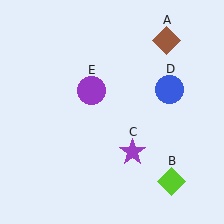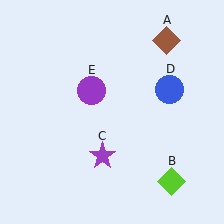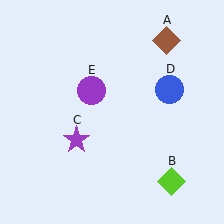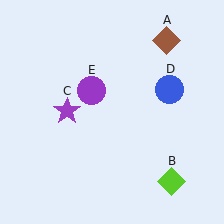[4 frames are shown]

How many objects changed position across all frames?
1 object changed position: purple star (object C).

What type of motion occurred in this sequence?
The purple star (object C) rotated clockwise around the center of the scene.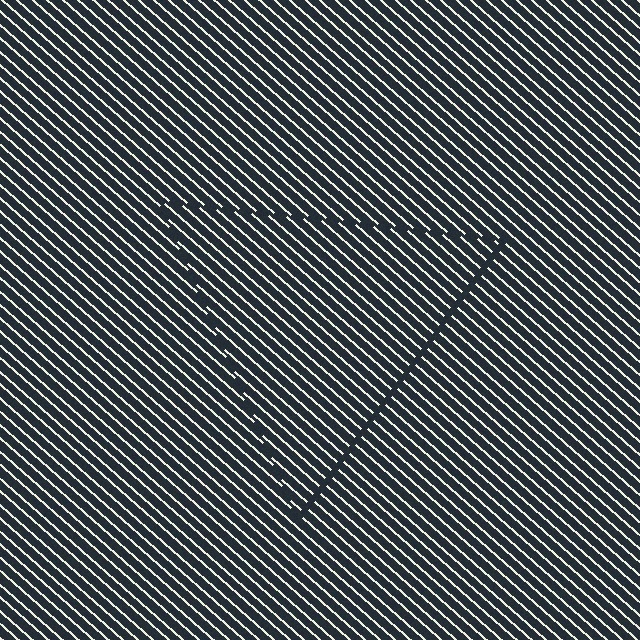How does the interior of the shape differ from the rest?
The interior of the shape contains the same grating, shifted by half a period — the contour is defined by the phase discontinuity where line-ends from the inner and outer gratings abut.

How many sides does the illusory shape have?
3 sides — the line-ends trace a triangle.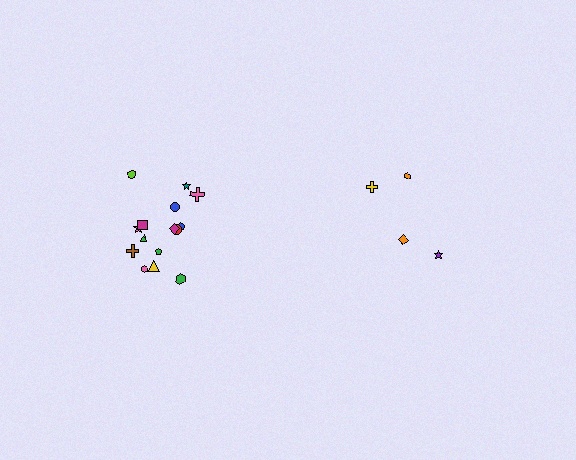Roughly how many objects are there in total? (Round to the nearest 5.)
Roughly 20 objects in total.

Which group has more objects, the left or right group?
The left group.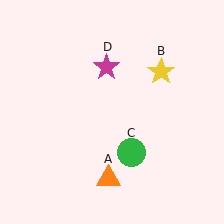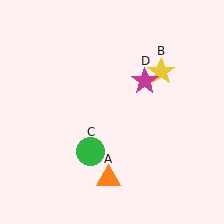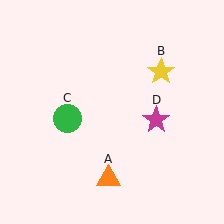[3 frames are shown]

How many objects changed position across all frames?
2 objects changed position: green circle (object C), magenta star (object D).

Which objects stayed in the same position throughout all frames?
Orange triangle (object A) and yellow star (object B) remained stationary.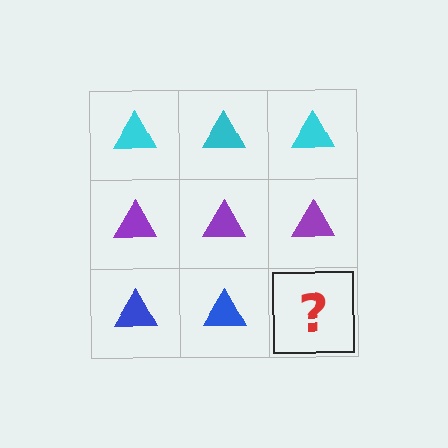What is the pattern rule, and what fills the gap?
The rule is that each row has a consistent color. The gap should be filled with a blue triangle.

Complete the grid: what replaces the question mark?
The question mark should be replaced with a blue triangle.